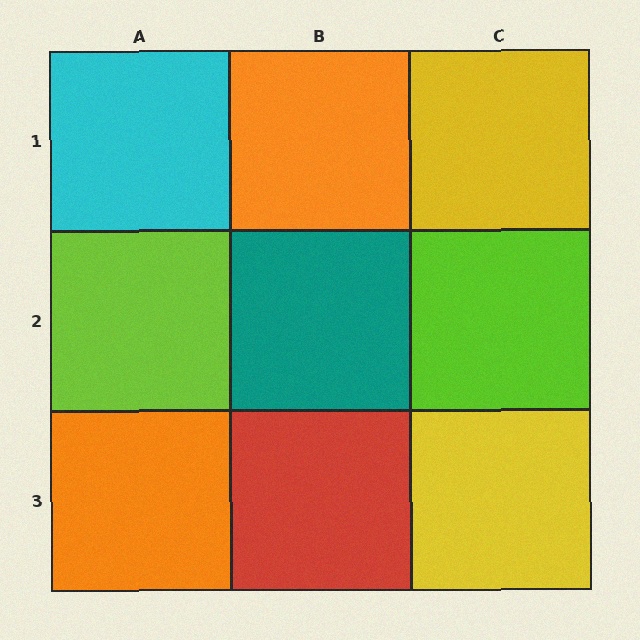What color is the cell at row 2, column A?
Lime.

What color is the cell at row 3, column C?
Yellow.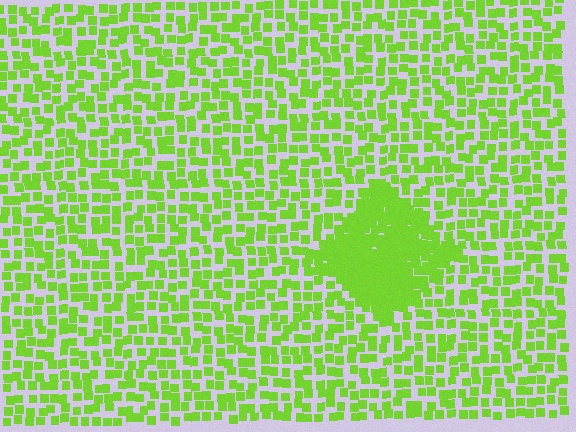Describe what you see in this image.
The image contains small lime elements arranged at two different densities. A diamond-shaped region is visible where the elements are more densely packed than the surrounding area.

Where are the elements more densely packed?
The elements are more densely packed inside the diamond boundary.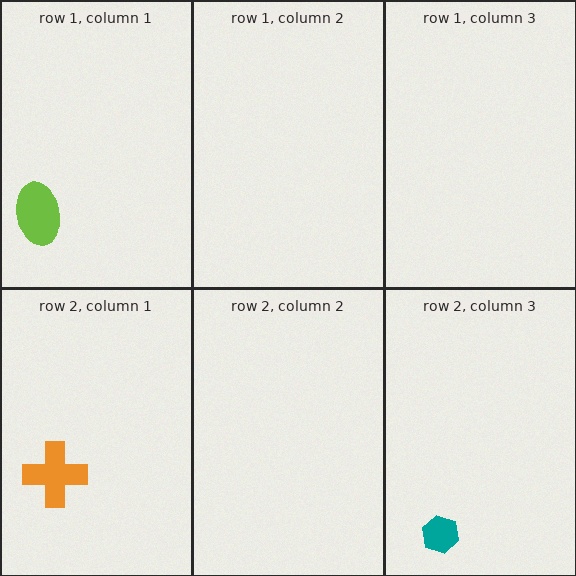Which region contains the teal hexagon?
The row 2, column 3 region.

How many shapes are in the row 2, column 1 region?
1.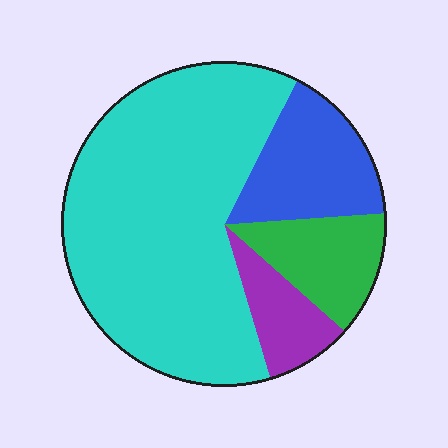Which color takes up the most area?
Cyan, at roughly 60%.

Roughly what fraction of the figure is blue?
Blue takes up about one sixth (1/6) of the figure.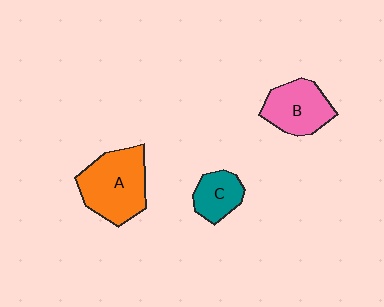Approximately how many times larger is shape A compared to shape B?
Approximately 1.4 times.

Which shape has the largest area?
Shape A (orange).